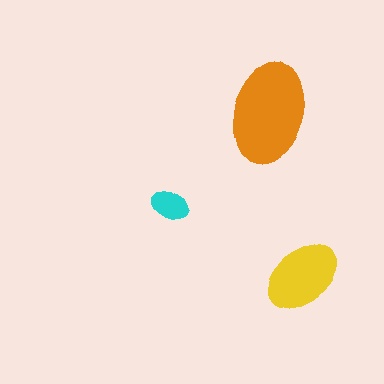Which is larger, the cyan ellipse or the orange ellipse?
The orange one.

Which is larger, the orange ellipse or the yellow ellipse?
The orange one.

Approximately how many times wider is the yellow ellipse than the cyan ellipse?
About 2 times wider.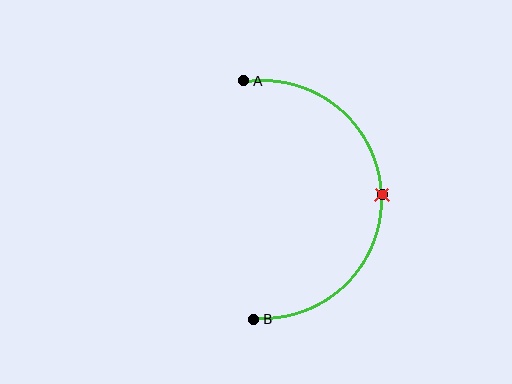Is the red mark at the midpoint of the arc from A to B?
Yes. The red mark lies on the arc at equal arc-length from both A and B — it is the arc midpoint.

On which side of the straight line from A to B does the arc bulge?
The arc bulges to the right of the straight line connecting A and B.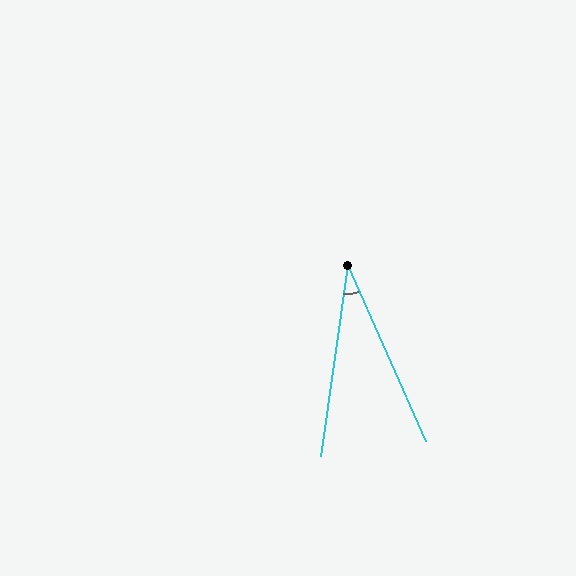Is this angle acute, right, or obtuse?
It is acute.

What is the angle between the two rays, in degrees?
Approximately 32 degrees.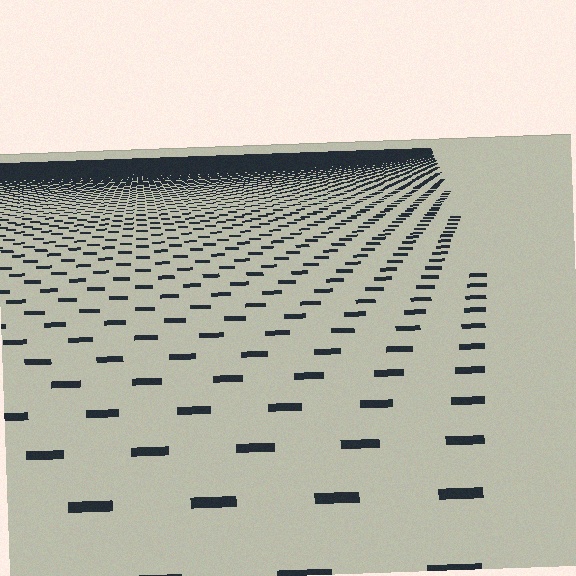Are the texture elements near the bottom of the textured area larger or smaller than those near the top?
Larger. Near the bottom, elements are closer to the viewer and appear at a bigger on-screen size.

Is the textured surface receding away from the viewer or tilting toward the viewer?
The surface is receding away from the viewer. Texture elements get smaller and denser toward the top.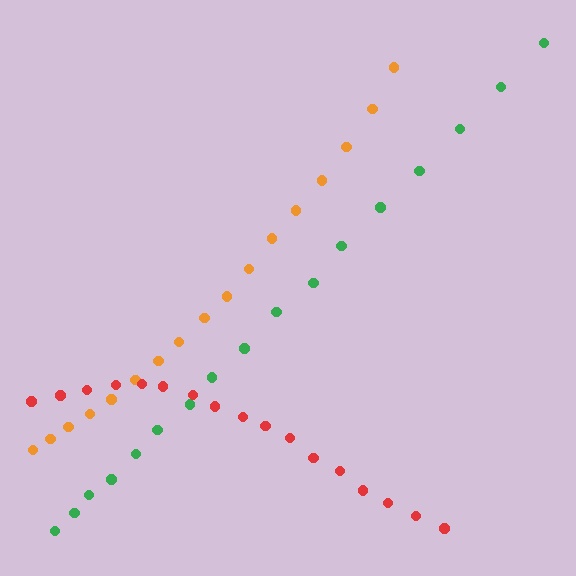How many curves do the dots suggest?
There are 3 distinct paths.